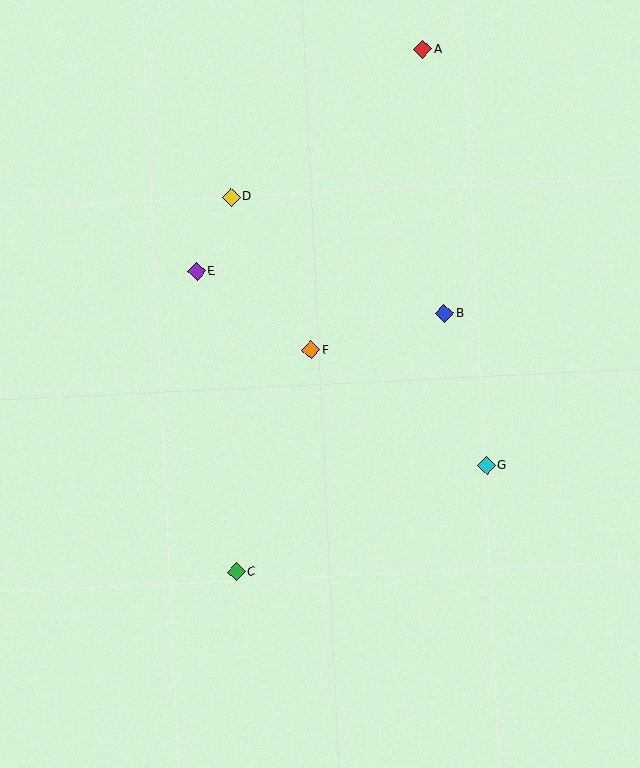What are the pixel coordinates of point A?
Point A is at (423, 49).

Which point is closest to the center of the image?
Point F at (311, 350) is closest to the center.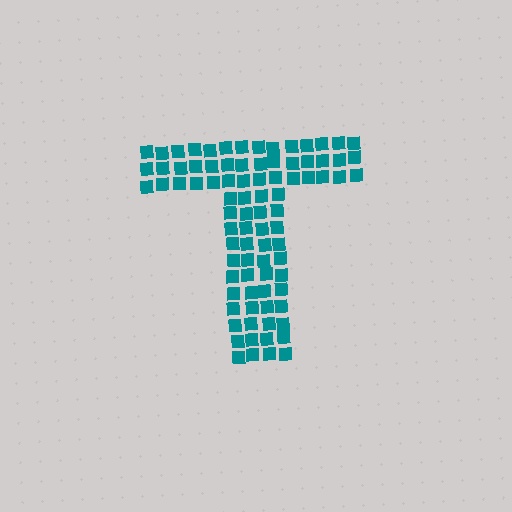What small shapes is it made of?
It is made of small squares.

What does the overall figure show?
The overall figure shows the letter T.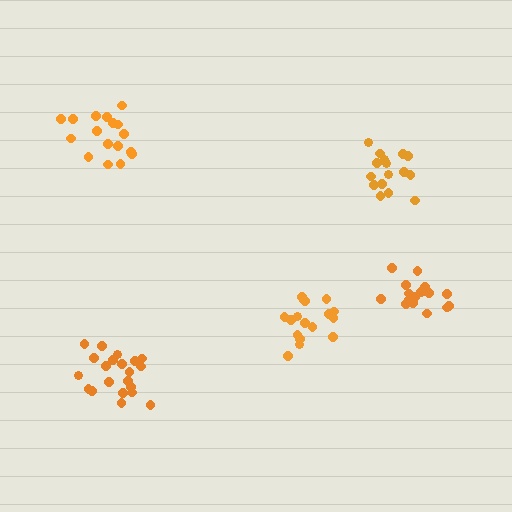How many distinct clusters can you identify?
There are 5 distinct clusters.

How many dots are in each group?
Group 1: 17 dots, Group 2: 17 dots, Group 3: 19 dots, Group 4: 16 dots, Group 5: 21 dots (90 total).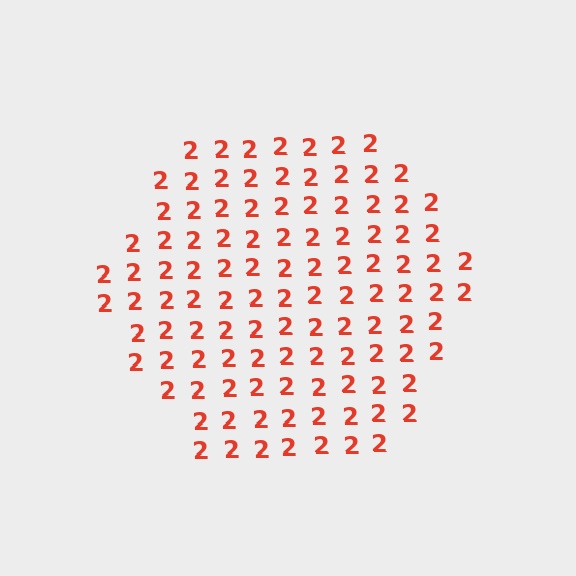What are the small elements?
The small elements are digit 2's.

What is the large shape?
The large shape is a hexagon.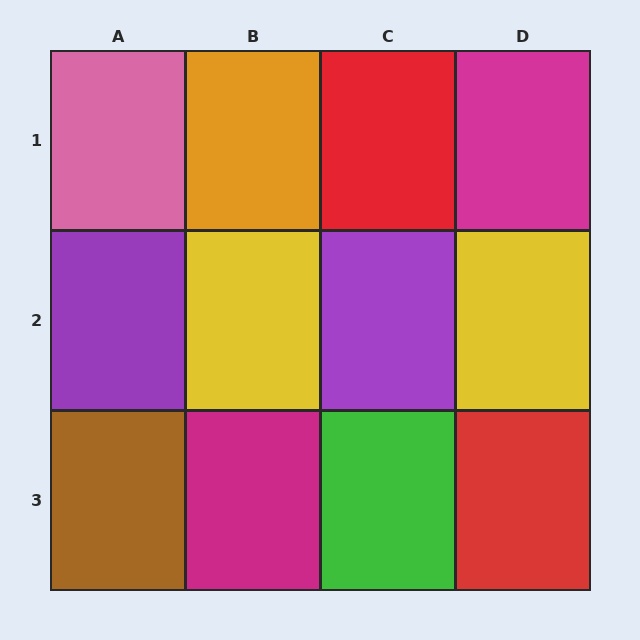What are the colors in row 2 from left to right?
Purple, yellow, purple, yellow.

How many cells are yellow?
2 cells are yellow.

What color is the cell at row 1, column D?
Magenta.